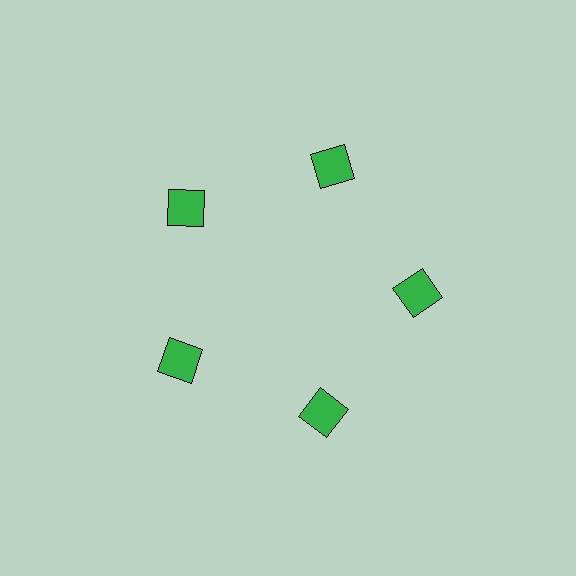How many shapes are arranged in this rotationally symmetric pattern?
There are 5 shapes, arranged in 5 groups of 1.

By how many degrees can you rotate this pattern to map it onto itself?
The pattern maps onto itself every 72 degrees of rotation.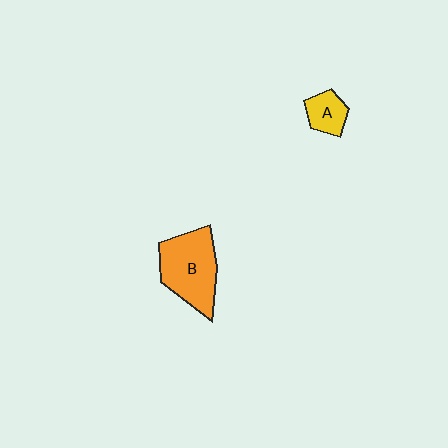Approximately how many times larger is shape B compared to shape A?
Approximately 2.6 times.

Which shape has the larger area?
Shape B (orange).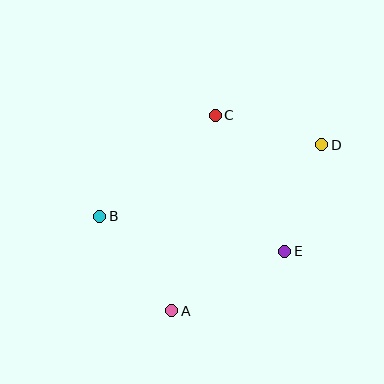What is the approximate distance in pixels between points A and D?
The distance between A and D is approximately 224 pixels.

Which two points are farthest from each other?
Points B and D are farthest from each other.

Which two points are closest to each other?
Points C and D are closest to each other.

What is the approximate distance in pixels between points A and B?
The distance between A and B is approximately 119 pixels.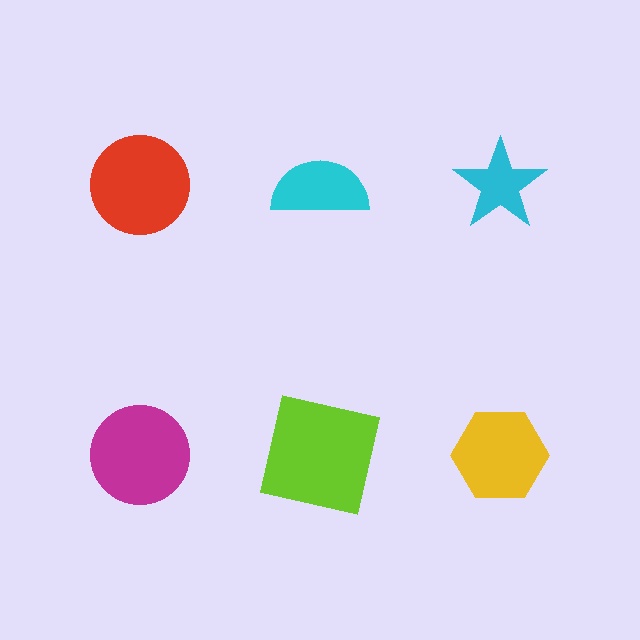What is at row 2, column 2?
A lime square.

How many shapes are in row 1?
3 shapes.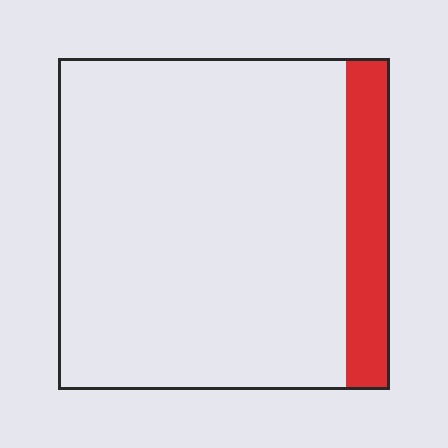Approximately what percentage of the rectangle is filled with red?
Approximately 15%.